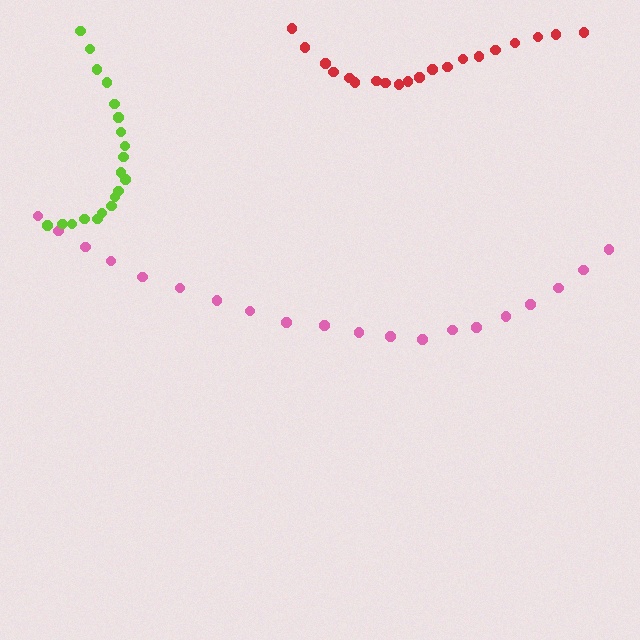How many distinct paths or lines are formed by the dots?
There are 3 distinct paths.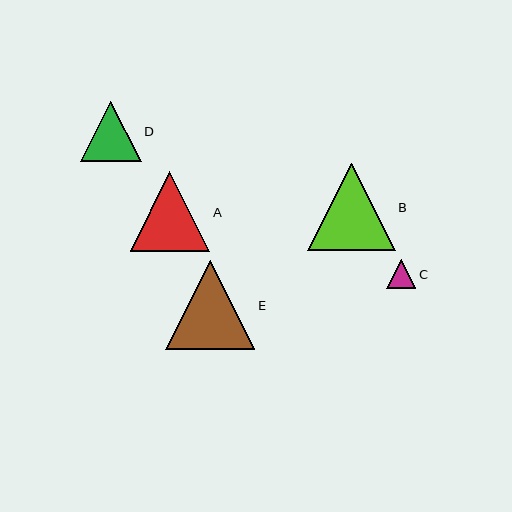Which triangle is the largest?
Triangle E is the largest with a size of approximately 89 pixels.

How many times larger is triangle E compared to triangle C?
Triangle E is approximately 3.1 times the size of triangle C.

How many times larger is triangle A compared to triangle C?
Triangle A is approximately 2.8 times the size of triangle C.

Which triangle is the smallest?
Triangle C is the smallest with a size of approximately 29 pixels.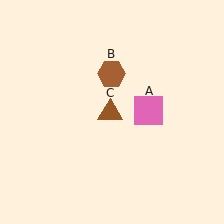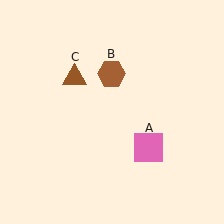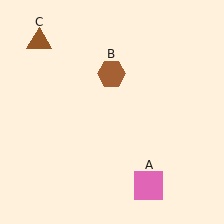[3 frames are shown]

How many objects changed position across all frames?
2 objects changed position: pink square (object A), brown triangle (object C).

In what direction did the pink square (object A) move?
The pink square (object A) moved down.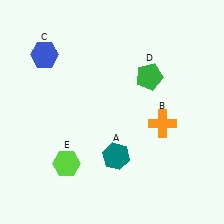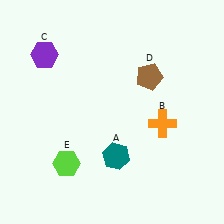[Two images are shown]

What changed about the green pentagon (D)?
In Image 1, D is green. In Image 2, it changed to brown.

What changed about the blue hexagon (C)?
In Image 1, C is blue. In Image 2, it changed to purple.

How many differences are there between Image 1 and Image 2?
There are 2 differences between the two images.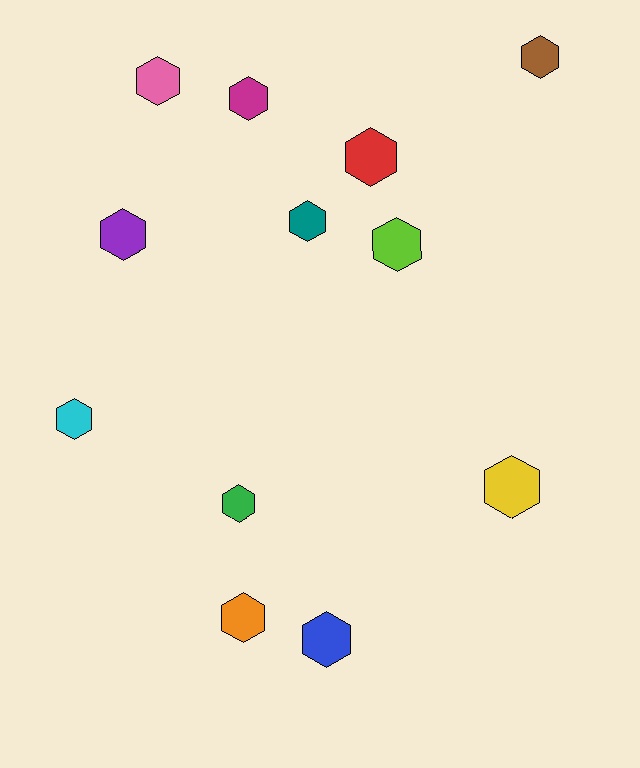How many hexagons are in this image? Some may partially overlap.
There are 12 hexagons.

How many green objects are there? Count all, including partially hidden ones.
There is 1 green object.